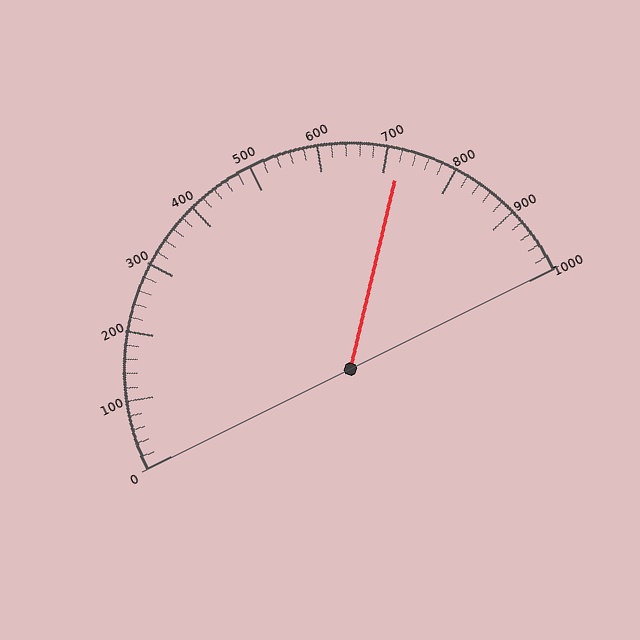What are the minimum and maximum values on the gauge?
The gauge ranges from 0 to 1000.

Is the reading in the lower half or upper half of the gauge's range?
The reading is in the upper half of the range (0 to 1000).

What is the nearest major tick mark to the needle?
The nearest major tick mark is 700.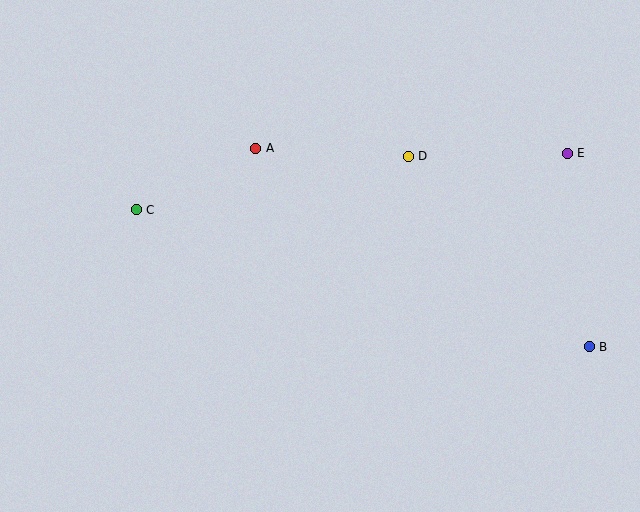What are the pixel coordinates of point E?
Point E is at (567, 153).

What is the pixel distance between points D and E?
The distance between D and E is 159 pixels.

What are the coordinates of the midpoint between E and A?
The midpoint between E and A is at (412, 151).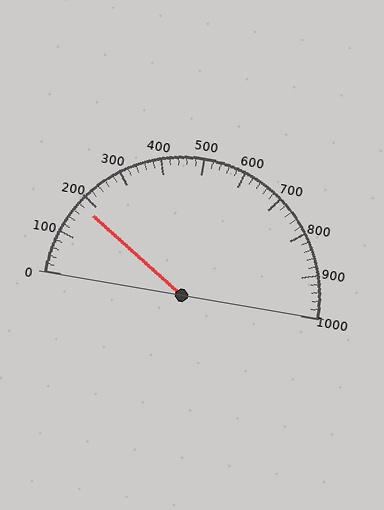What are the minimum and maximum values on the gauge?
The gauge ranges from 0 to 1000.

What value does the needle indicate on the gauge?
The needle indicates approximately 180.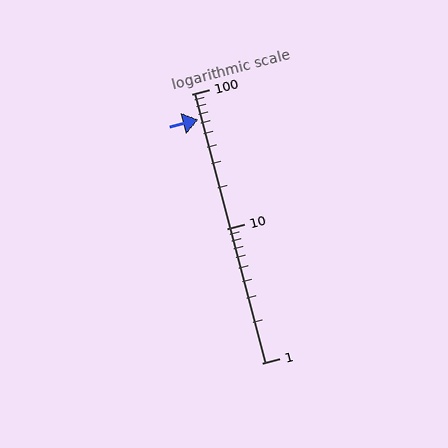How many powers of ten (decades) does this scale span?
The scale spans 2 decades, from 1 to 100.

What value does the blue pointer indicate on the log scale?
The pointer indicates approximately 64.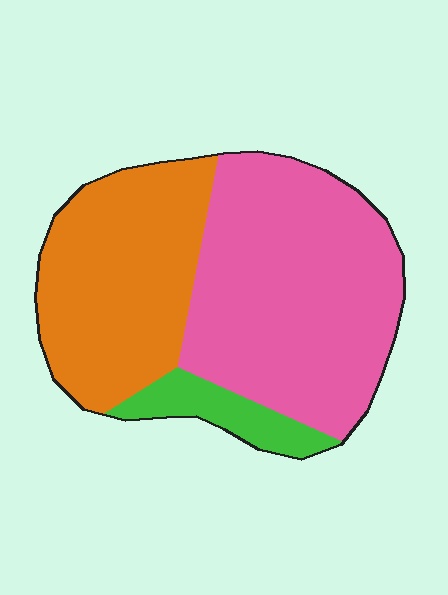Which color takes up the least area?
Green, at roughly 10%.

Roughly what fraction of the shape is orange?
Orange takes up between a quarter and a half of the shape.